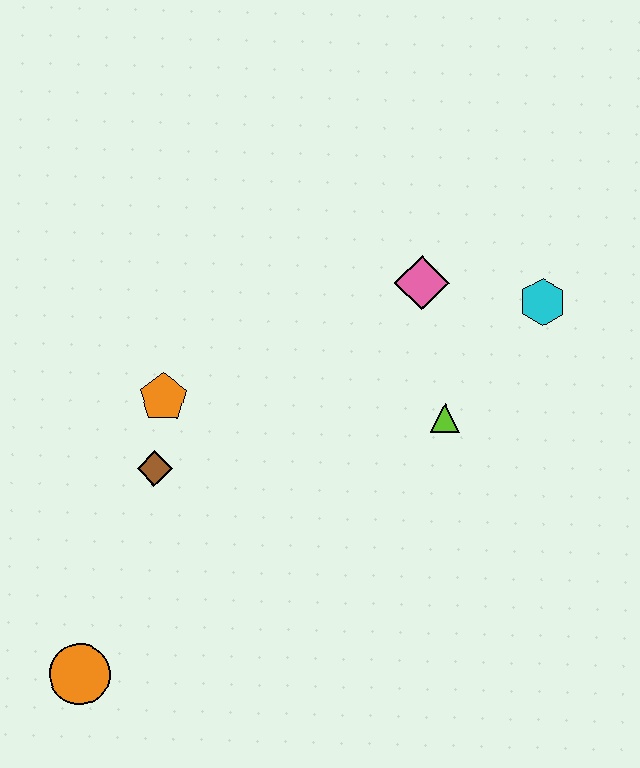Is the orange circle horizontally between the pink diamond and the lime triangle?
No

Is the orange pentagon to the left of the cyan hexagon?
Yes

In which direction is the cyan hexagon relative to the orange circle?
The cyan hexagon is to the right of the orange circle.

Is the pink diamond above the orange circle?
Yes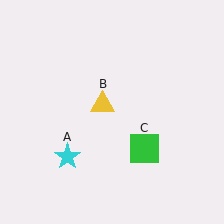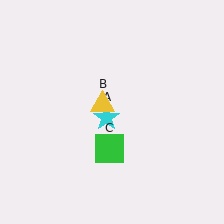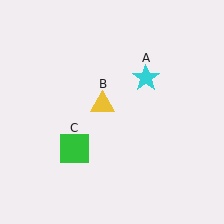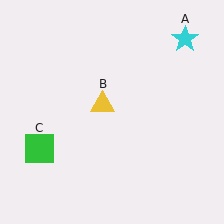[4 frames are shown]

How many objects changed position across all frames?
2 objects changed position: cyan star (object A), green square (object C).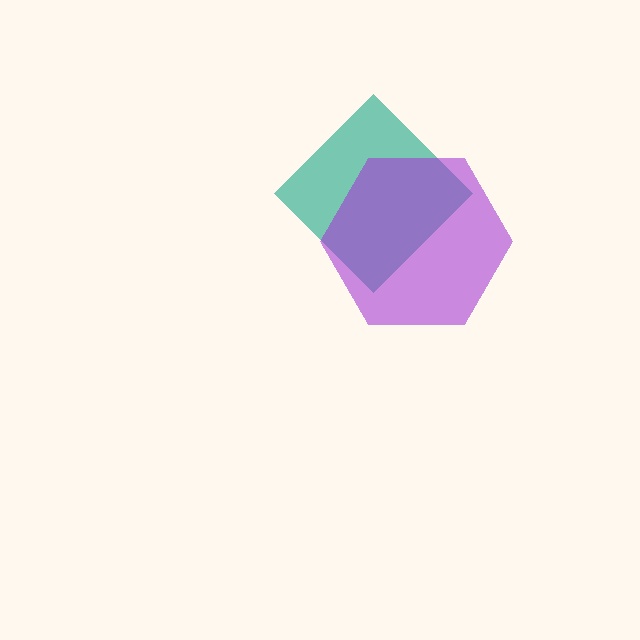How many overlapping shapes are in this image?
There are 2 overlapping shapes in the image.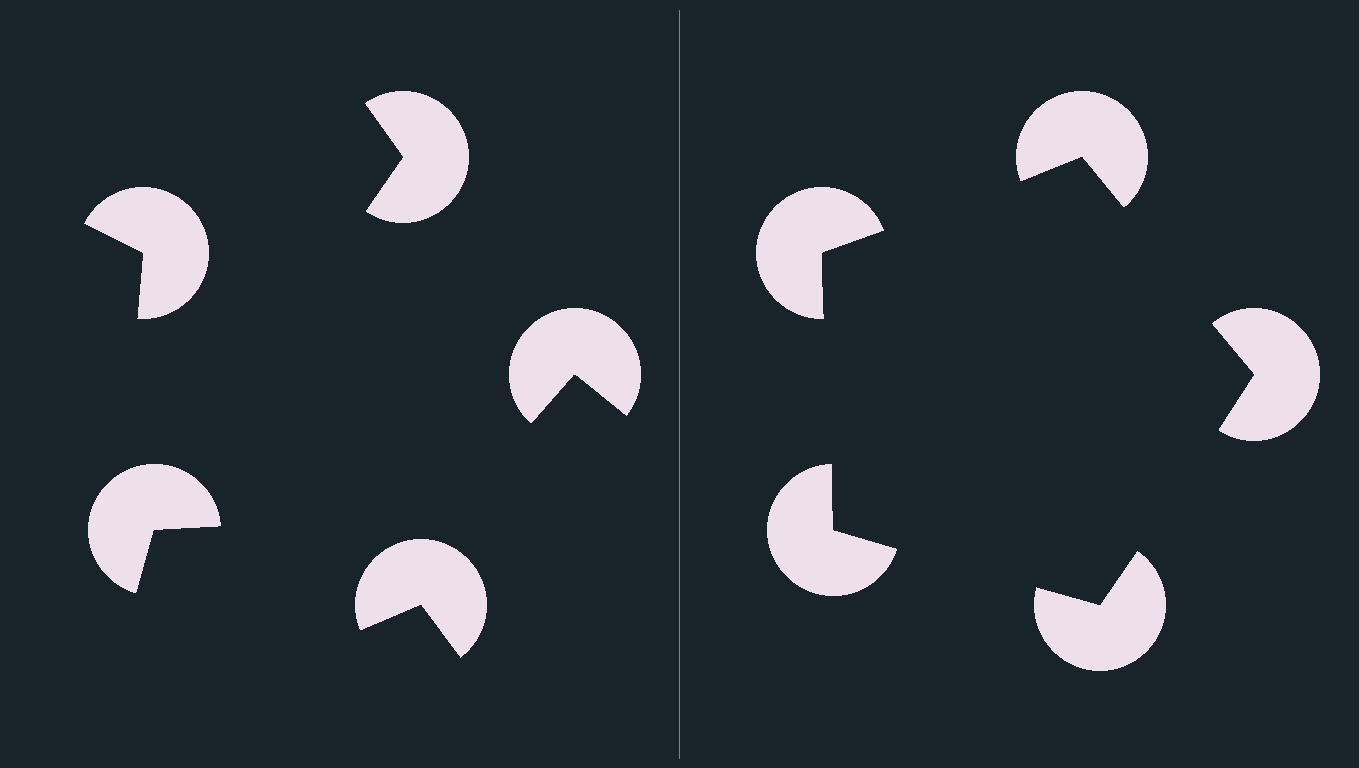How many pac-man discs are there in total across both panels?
10 — 5 on each side.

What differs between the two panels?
The pac-man discs are positioned identically on both sides; only the wedge orientations differ. On the right they align to a pentagon; on the left they are misaligned.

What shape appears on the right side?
An illusory pentagon.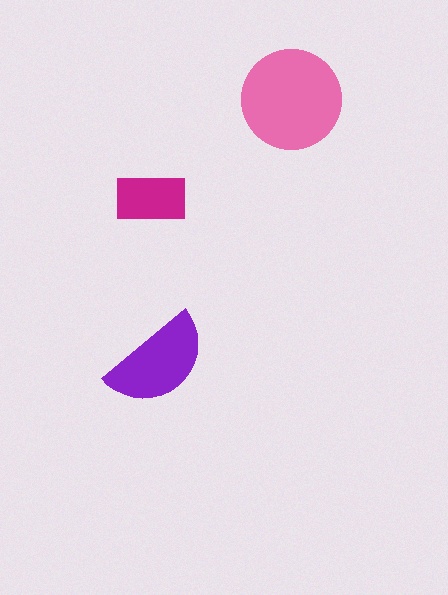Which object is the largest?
The pink circle.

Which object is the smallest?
The magenta rectangle.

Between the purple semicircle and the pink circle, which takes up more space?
The pink circle.